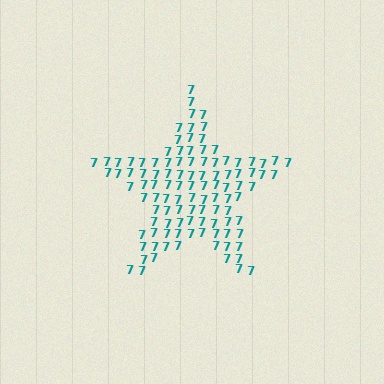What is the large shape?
The large shape is a star.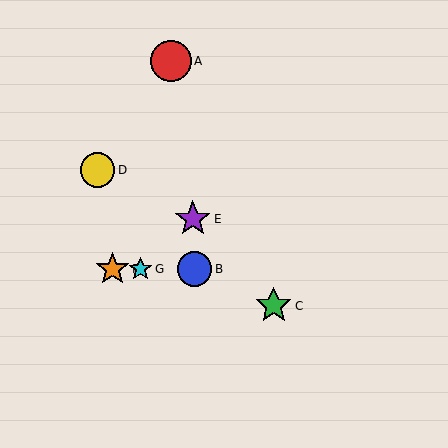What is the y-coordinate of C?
Object C is at y≈306.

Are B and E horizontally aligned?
No, B is at y≈269 and E is at y≈219.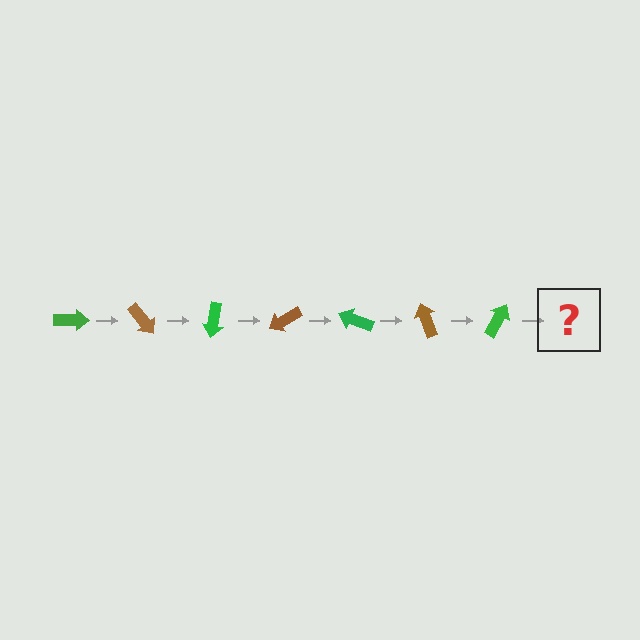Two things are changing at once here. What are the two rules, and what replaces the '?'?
The two rules are that it rotates 50 degrees each step and the color cycles through green and brown. The '?' should be a brown arrow, rotated 350 degrees from the start.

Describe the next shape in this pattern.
It should be a brown arrow, rotated 350 degrees from the start.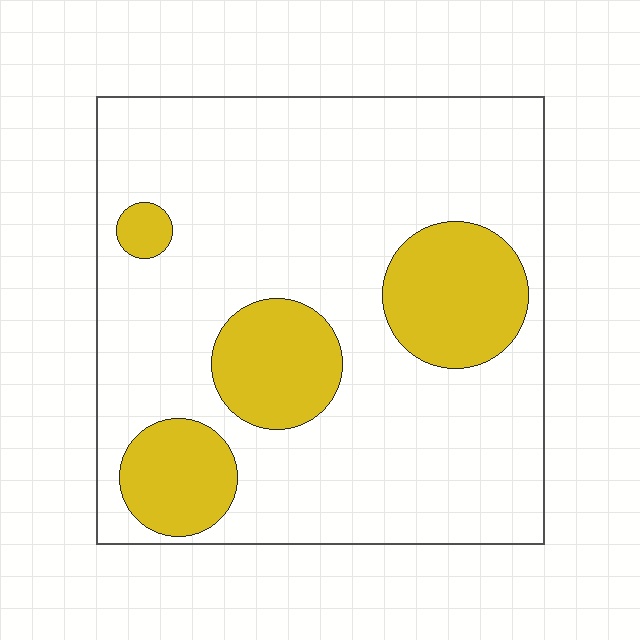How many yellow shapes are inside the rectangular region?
4.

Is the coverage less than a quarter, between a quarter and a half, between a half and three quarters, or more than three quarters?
Less than a quarter.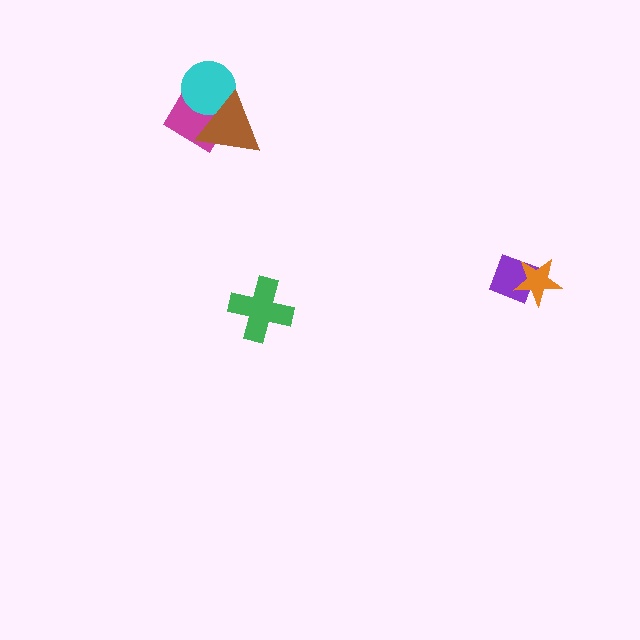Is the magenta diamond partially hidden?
Yes, it is partially covered by another shape.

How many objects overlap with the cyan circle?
2 objects overlap with the cyan circle.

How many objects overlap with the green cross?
0 objects overlap with the green cross.